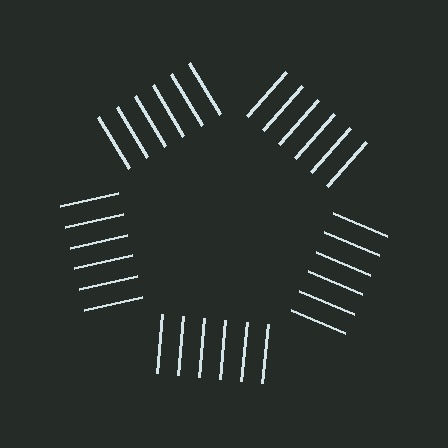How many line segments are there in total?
30 — 6 along each of the 5 edges.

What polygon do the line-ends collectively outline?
An illusory pentagon — the line segments terminate on its edges but no continuous stroke is drawn.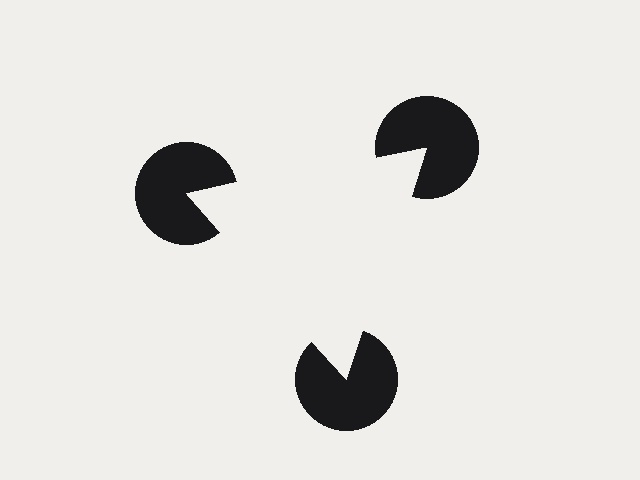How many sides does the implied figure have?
3 sides.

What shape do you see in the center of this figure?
An illusory triangle — its edges are inferred from the aligned wedge cuts in the pac-man discs, not physically drawn.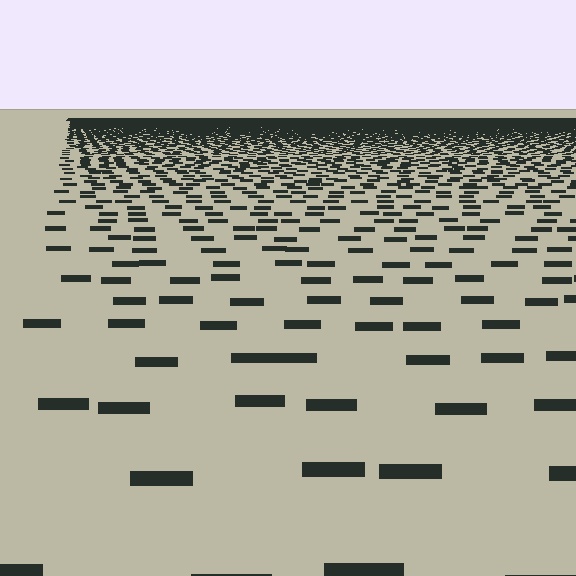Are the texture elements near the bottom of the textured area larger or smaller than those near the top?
Larger. Near the bottom, elements are closer to the viewer and appear at a bigger on-screen size.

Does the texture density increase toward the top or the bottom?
Density increases toward the top.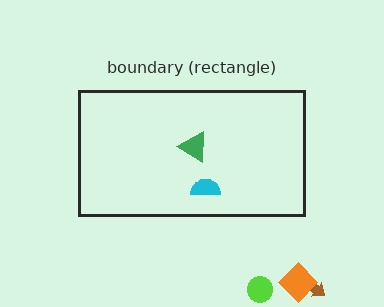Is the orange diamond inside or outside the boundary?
Outside.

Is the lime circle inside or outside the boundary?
Outside.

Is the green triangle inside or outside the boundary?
Inside.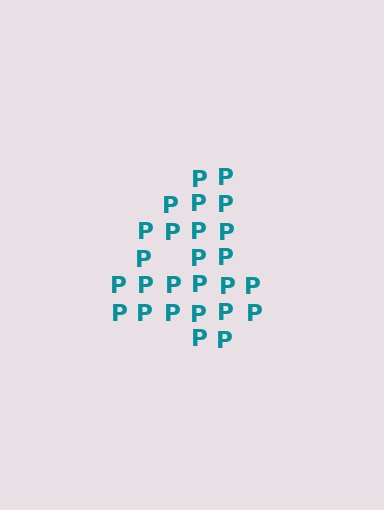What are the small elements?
The small elements are letter P's.